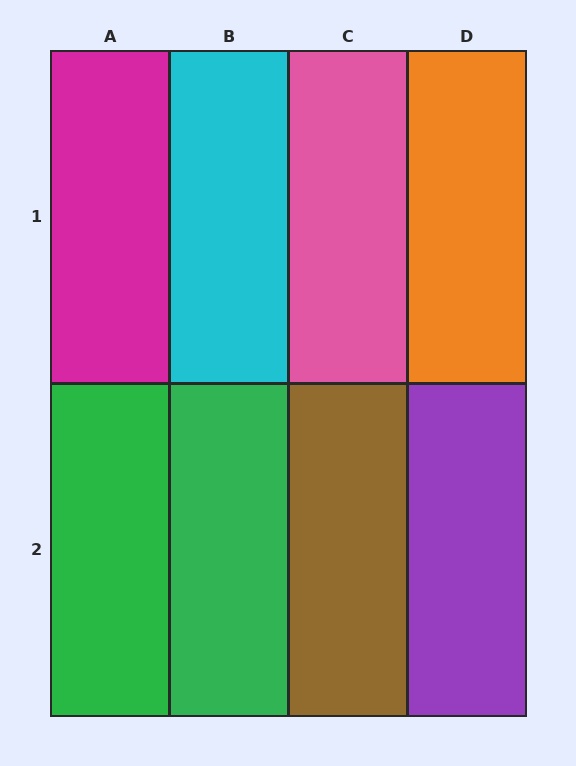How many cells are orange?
1 cell is orange.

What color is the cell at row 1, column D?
Orange.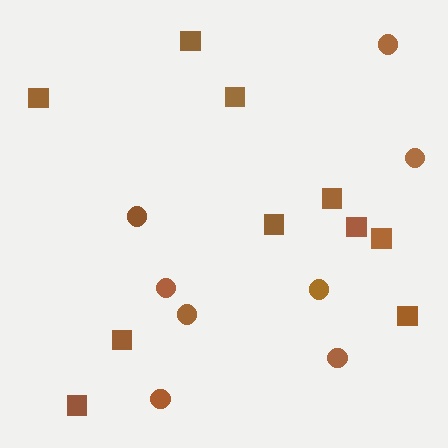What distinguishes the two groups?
There are 2 groups: one group of circles (8) and one group of squares (10).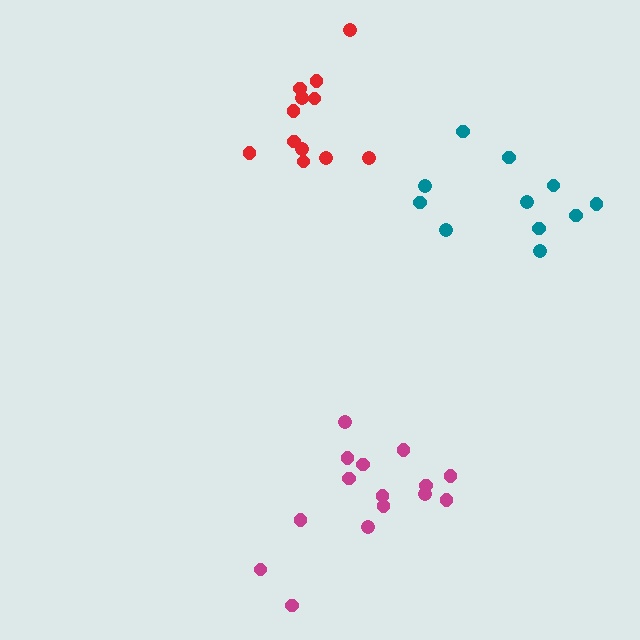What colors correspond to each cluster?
The clusters are colored: red, magenta, teal.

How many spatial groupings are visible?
There are 3 spatial groupings.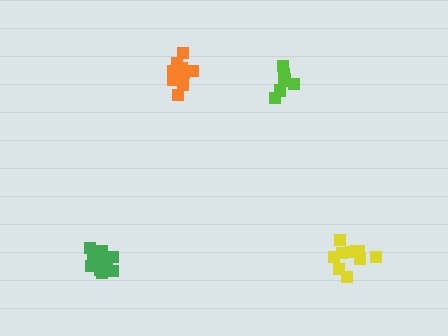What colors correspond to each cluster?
The clusters are colored: orange, yellow, green, lime.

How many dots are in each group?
Group 1: 15 dots, Group 2: 10 dots, Group 3: 14 dots, Group 4: 9 dots (48 total).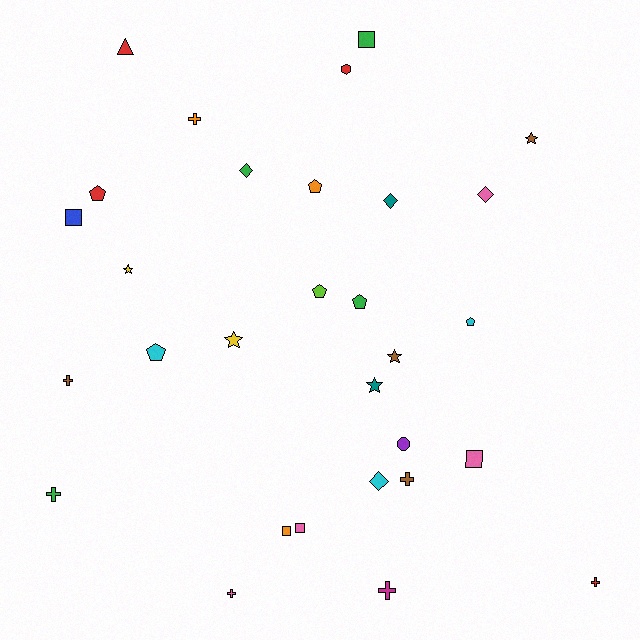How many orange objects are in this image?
There are 3 orange objects.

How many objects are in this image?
There are 30 objects.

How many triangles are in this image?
There is 1 triangle.